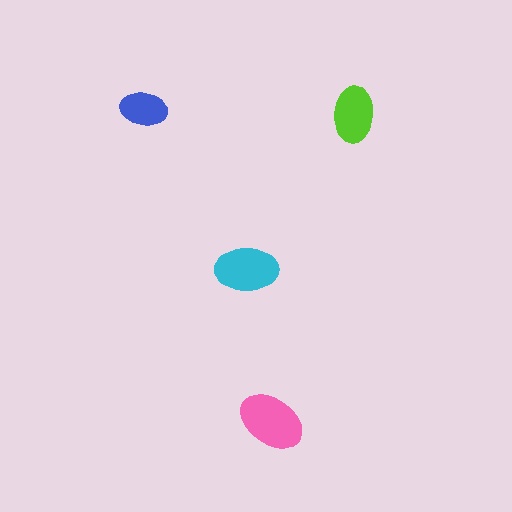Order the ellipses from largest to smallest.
the pink one, the cyan one, the lime one, the blue one.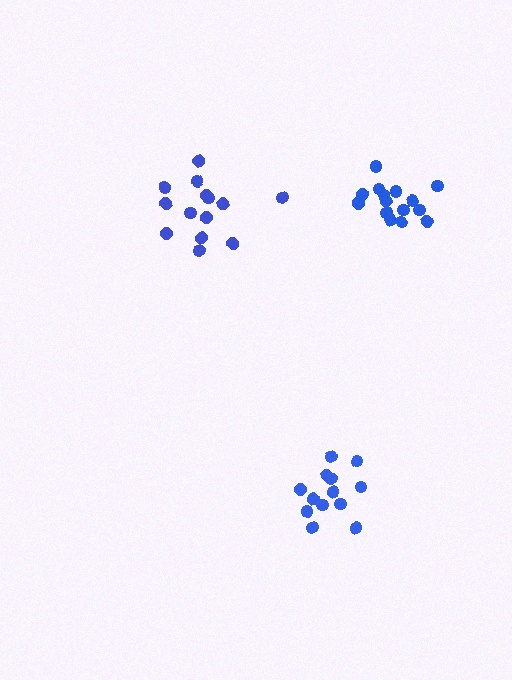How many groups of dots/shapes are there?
There are 3 groups.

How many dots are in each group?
Group 1: 14 dots, Group 2: 13 dots, Group 3: 15 dots (42 total).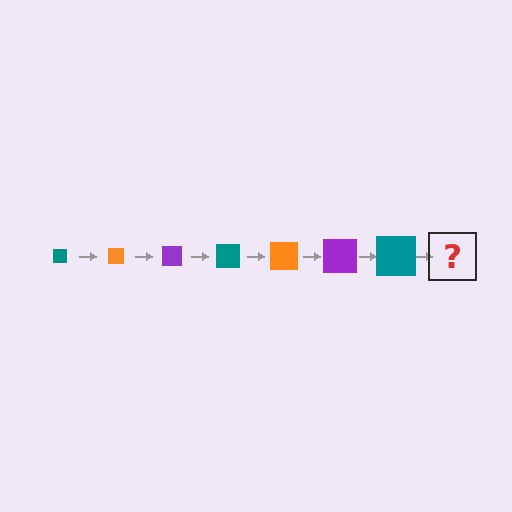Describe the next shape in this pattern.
It should be an orange square, larger than the previous one.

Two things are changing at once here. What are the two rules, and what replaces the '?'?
The two rules are that the square grows larger each step and the color cycles through teal, orange, and purple. The '?' should be an orange square, larger than the previous one.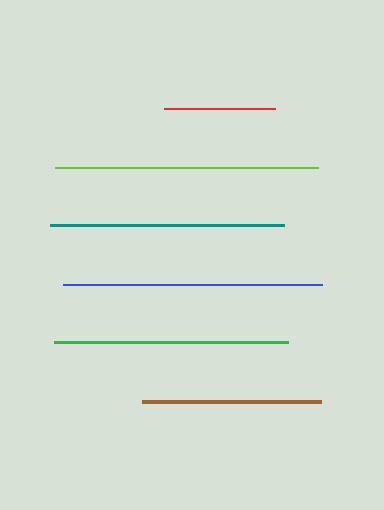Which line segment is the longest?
The lime line is the longest at approximately 262 pixels.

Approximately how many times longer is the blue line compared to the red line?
The blue line is approximately 2.3 times the length of the red line.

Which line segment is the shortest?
The red line is the shortest at approximately 111 pixels.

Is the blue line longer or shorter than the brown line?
The blue line is longer than the brown line.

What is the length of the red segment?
The red segment is approximately 111 pixels long.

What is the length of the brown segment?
The brown segment is approximately 178 pixels long.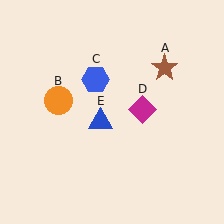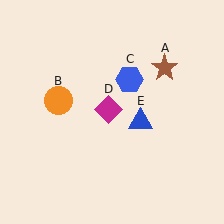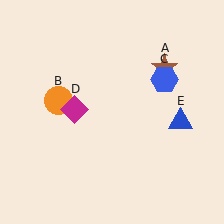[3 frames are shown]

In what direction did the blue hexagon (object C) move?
The blue hexagon (object C) moved right.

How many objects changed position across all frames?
3 objects changed position: blue hexagon (object C), magenta diamond (object D), blue triangle (object E).